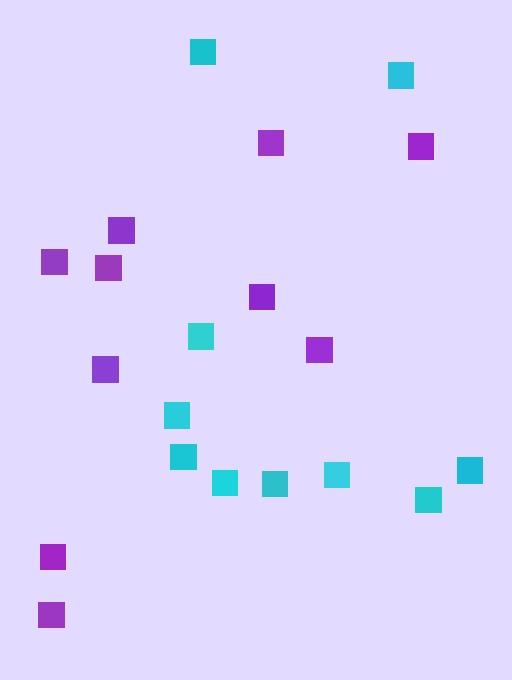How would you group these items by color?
There are 2 groups: one group of cyan squares (10) and one group of purple squares (10).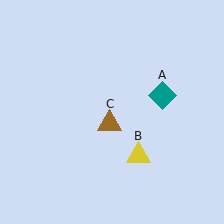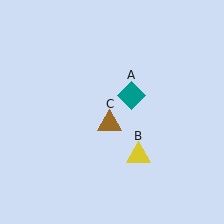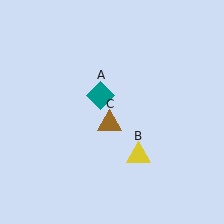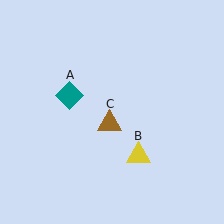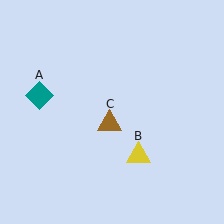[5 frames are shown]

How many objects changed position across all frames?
1 object changed position: teal diamond (object A).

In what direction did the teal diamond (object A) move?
The teal diamond (object A) moved left.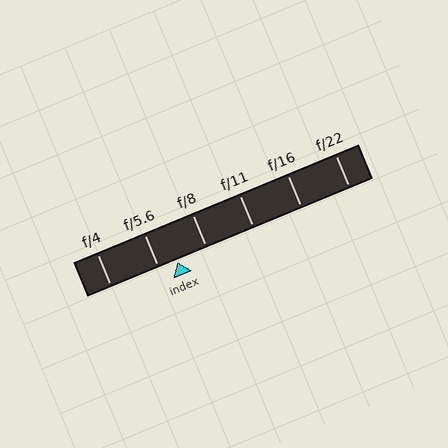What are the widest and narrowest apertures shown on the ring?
The widest aperture shown is f/4 and the narrowest is f/22.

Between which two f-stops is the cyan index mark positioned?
The index mark is between f/5.6 and f/8.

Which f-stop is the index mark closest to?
The index mark is closest to f/5.6.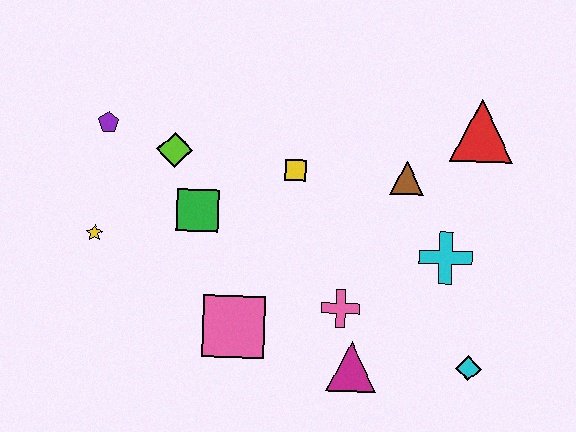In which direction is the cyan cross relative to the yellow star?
The cyan cross is to the right of the yellow star.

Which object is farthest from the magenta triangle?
The purple pentagon is farthest from the magenta triangle.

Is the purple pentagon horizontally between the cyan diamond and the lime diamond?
No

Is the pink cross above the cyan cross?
No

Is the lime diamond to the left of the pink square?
Yes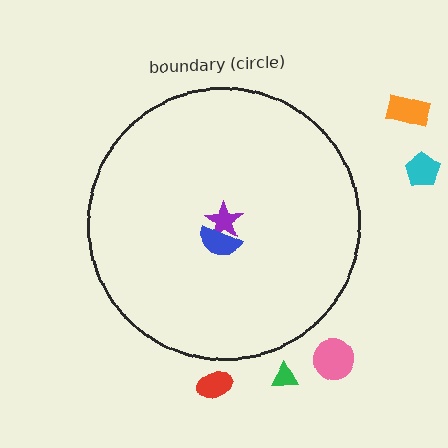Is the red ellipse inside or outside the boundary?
Outside.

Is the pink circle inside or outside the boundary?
Outside.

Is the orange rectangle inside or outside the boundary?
Outside.